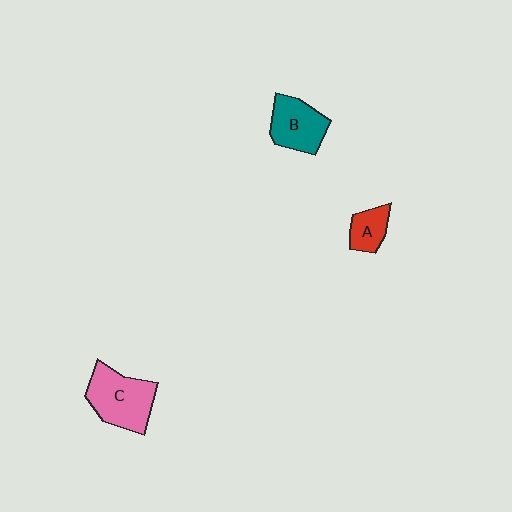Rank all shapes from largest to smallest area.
From largest to smallest: C (pink), B (teal), A (red).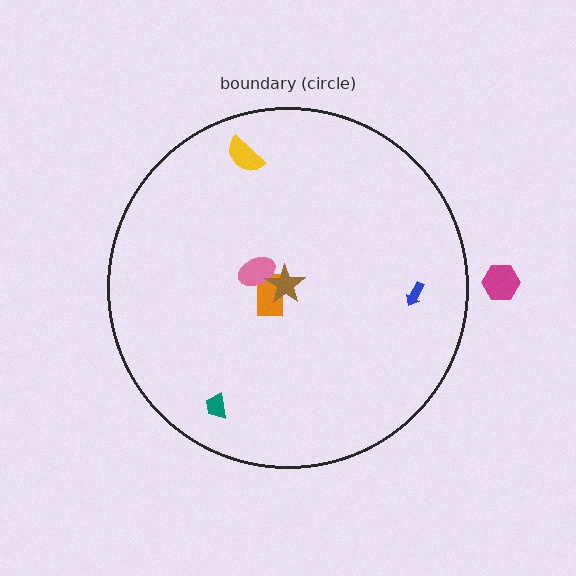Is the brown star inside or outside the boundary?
Inside.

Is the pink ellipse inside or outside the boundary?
Inside.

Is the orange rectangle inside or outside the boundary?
Inside.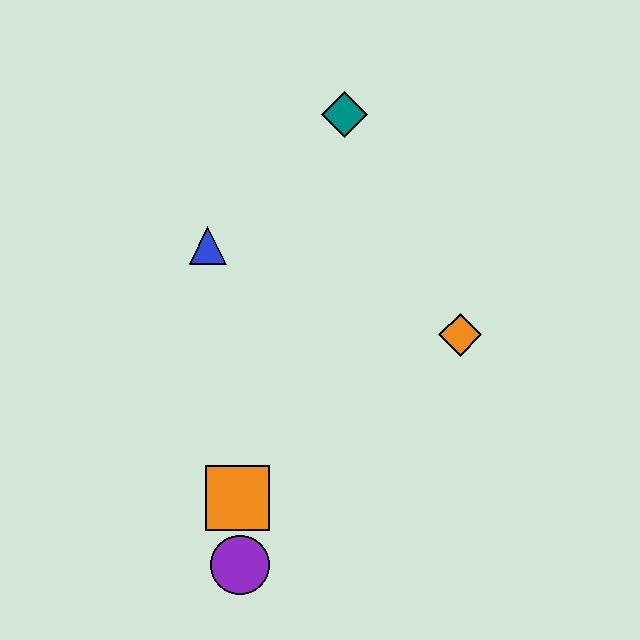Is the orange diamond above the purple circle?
Yes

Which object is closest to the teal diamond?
The blue triangle is closest to the teal diamond.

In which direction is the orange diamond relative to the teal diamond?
The orange diamond is below the teal diamond.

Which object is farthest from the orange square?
The teal diamond is farthest from the orange square.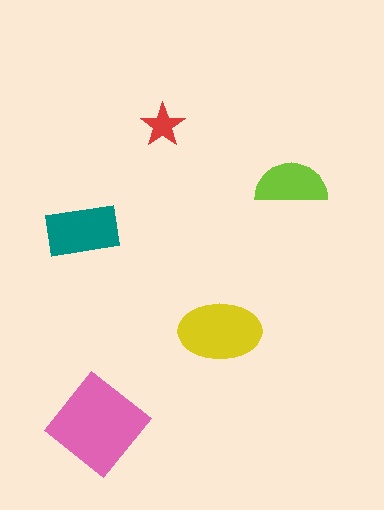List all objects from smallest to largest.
The red star, the lime semicircle, the teal rectangle, the yellow ellipse, the pink diamond.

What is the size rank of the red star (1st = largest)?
5th.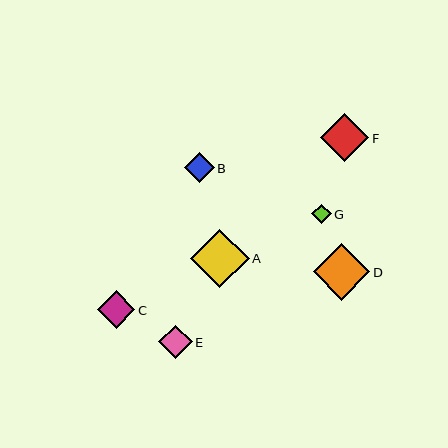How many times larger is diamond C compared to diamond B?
Diamond C is approximately 1.2 times the size of diamond B.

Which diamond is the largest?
Diamond A is the largest with a size of approximately 58 pixels.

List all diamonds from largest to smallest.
From largest to smallest: A, D, F, C, E, B, G.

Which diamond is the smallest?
Diamond G is the smallest with a size of approximately 20 pixels.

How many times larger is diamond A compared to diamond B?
Diamond A is approximately 1.9 times the size of diamond B.